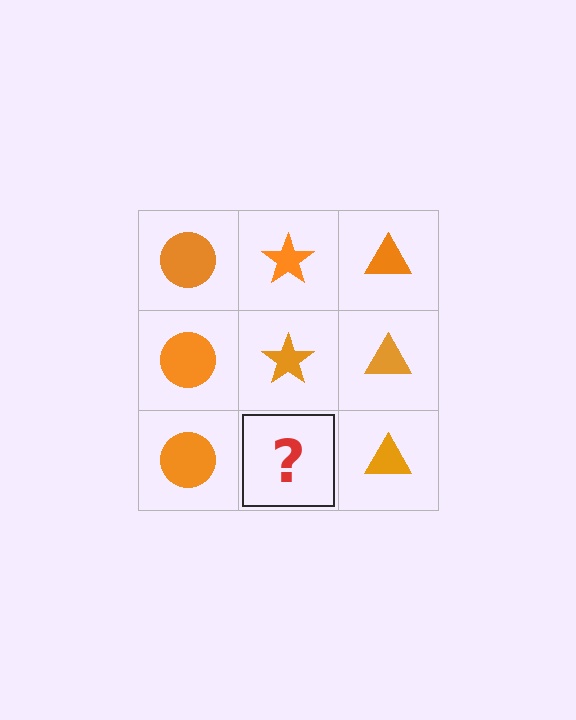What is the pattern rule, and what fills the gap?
The rule is that each column has a consistent shape. The gap should be filled with an orange star.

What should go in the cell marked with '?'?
The missing cell should contain an orange star.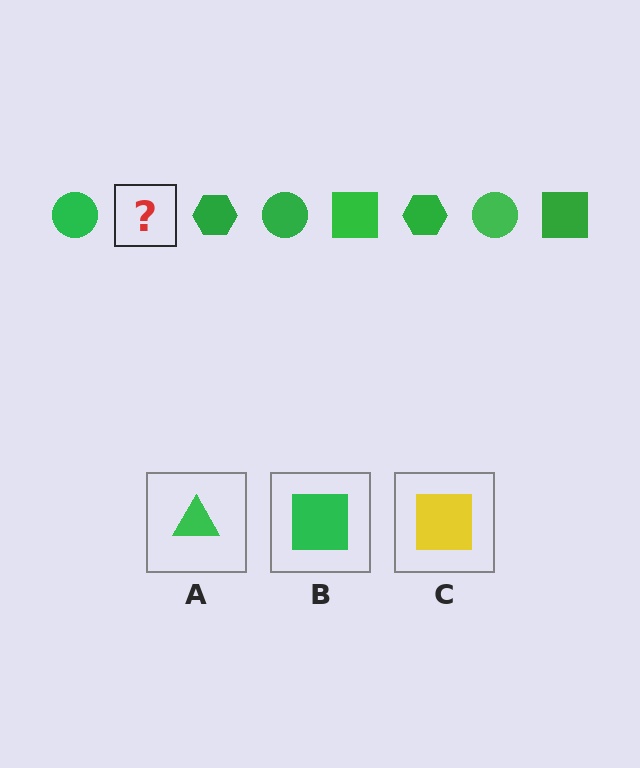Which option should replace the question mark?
Option B.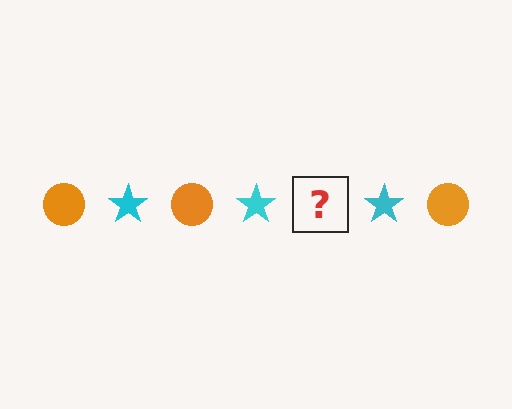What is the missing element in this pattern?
The missing element is an orange circle.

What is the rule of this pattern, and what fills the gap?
The rule is that the pattern alternates between orange circle and cyan star. The gap should be filled with an orange circle.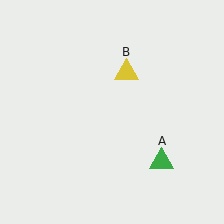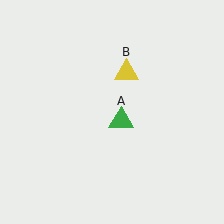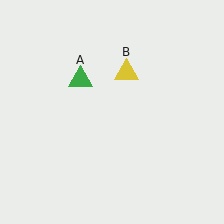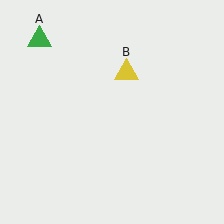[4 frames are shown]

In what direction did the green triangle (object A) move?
The green triangle (object A) moved up and to the left.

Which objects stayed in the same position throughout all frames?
Yellow triangle (object B) remained stationary.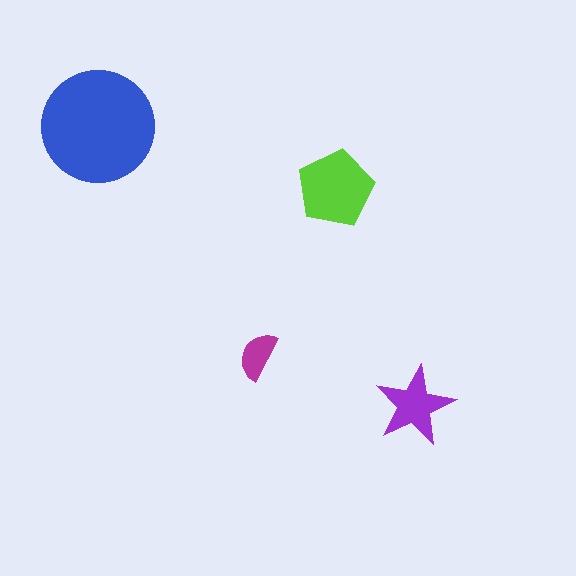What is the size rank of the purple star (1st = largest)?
3rd.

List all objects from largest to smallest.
The blue circle, the lime pentagon, the purple star, the magenta semicircle.